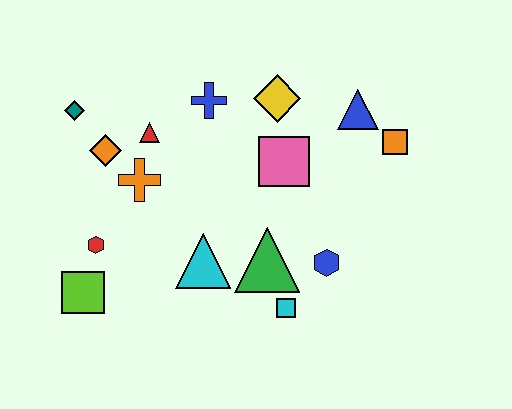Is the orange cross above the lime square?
Yes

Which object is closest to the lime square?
The red hexagon is closest to the lime square.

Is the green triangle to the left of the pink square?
Yes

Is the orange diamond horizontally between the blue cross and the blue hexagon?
No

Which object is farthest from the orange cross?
The orange square is farthest from the orange cross.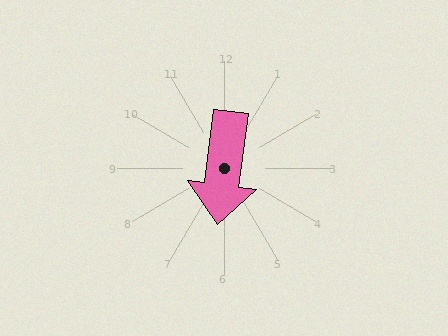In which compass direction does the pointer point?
South.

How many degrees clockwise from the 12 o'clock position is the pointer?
Approximately 187 degrees.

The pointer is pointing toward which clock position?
Roughly 6 o'clock.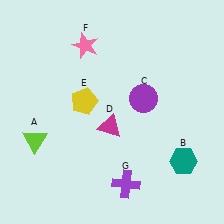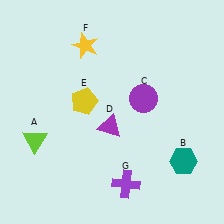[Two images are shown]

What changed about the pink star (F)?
In Image 1, F is pink. In Image 2, it changed to yellow.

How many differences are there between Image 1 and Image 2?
There are 2 differences between the two images.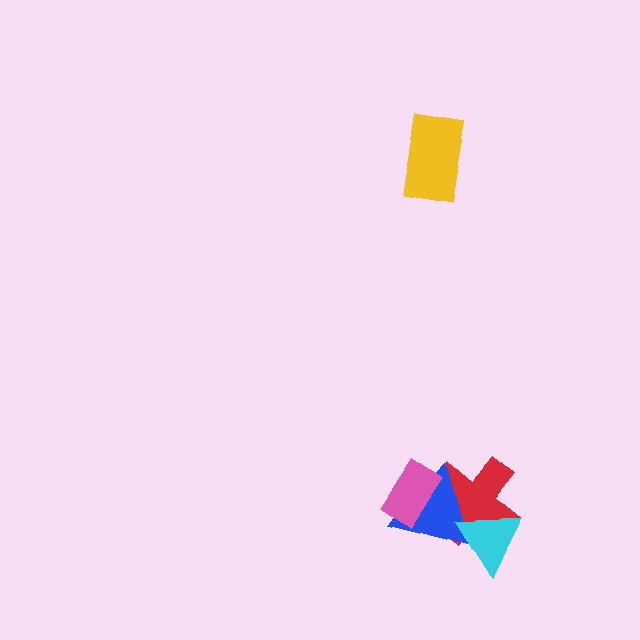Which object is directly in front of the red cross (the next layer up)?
The blue triangle is directly in front of the red cross.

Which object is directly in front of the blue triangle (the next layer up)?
The pink rectangle is directly in front of the blue triangle.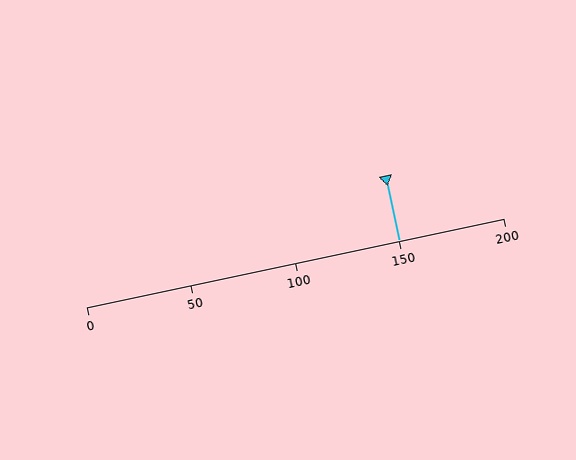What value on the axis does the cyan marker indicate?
The marker indicates approximately 150.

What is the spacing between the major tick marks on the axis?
The major ticks are spaced 50 apart.